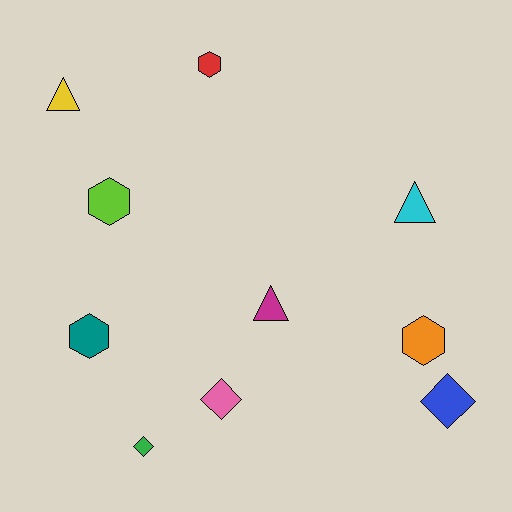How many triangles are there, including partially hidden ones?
There are 3 triangles.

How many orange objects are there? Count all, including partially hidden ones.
There is 1 orange object.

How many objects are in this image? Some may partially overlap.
There are 10 objects.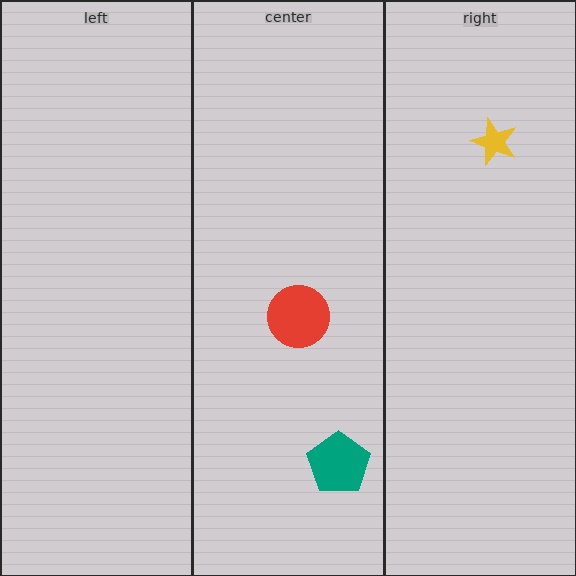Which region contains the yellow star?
The right region.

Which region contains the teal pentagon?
The center region.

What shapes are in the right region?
The yellow star.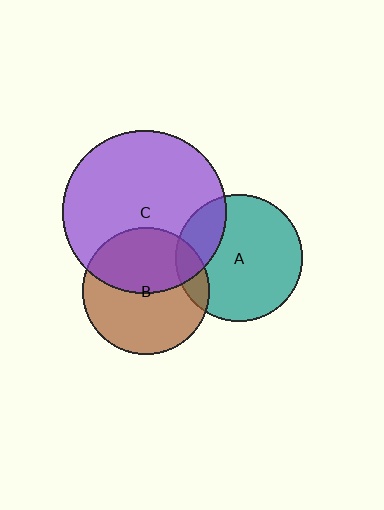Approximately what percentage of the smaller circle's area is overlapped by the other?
Approximately 45%.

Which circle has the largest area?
Circle C (purple).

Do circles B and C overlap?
Yes.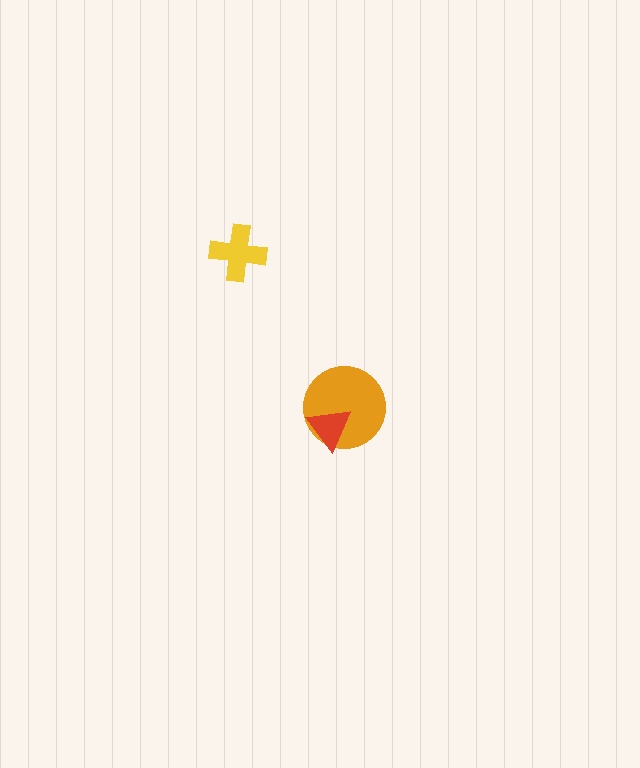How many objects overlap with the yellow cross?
0 objects overlap with the yellow cross.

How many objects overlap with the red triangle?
1 object overlaps with the red triangle.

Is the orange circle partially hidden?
Yes, it is partially covered by another shape.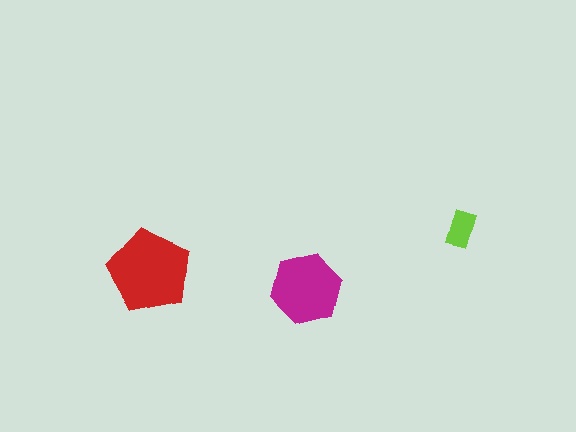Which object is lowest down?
The magenta hexagon is bottommost.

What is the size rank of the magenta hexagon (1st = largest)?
2nd.